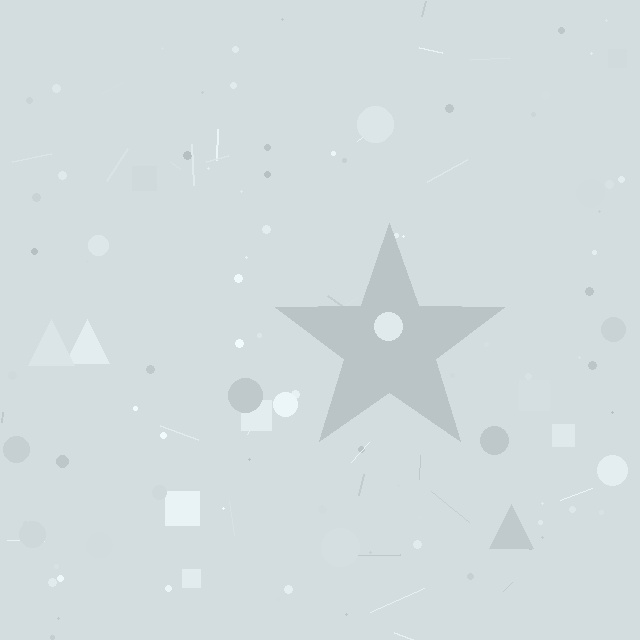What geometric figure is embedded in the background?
A star is embedded in the background.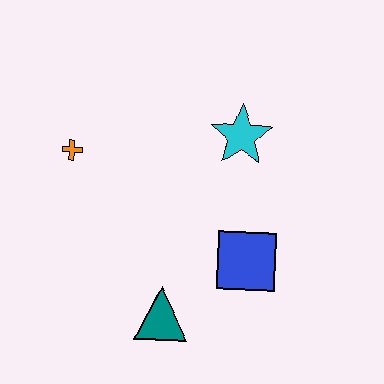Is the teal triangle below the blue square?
Yes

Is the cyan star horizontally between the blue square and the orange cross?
Yes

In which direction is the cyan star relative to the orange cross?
The cyan star is to the right of the orange cross.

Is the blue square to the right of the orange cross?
Yes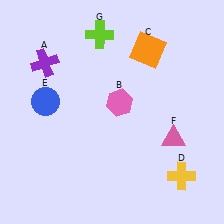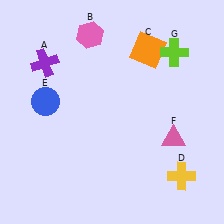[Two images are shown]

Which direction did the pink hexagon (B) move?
The pink hexagon (B) moved up.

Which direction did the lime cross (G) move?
The lime cross (G) moved right.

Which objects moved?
The objects that moved are: the pink hexagon (B), the lime cross (G).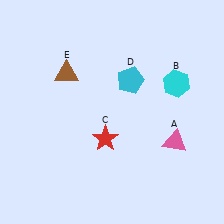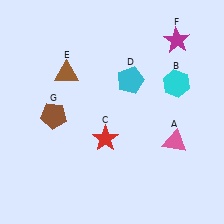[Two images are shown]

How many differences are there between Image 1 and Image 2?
There are 2 differences between the two images.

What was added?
A magenta star (F), a brown pentagon (G) were added in Image 2.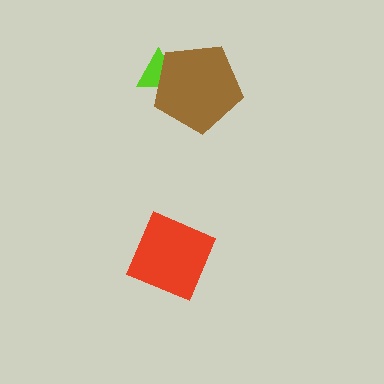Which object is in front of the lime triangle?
The brown pentagon is in front of the lime triangle.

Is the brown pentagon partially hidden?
No, no other shape covers it.